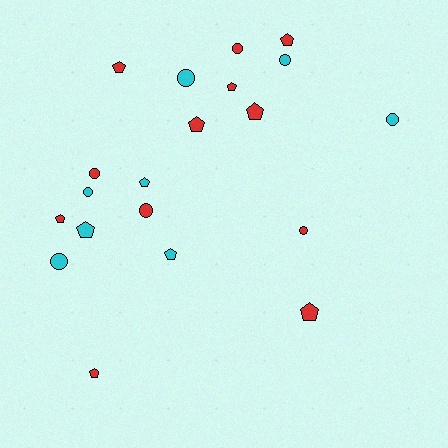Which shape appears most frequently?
Pentagon, with 11 objects.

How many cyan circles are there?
There are 5 cyan circles.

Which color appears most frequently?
Red, with 12 objects.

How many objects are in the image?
There are 20 objects.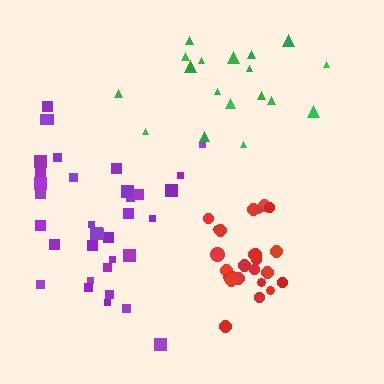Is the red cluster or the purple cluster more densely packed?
Red.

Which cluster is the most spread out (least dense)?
Green.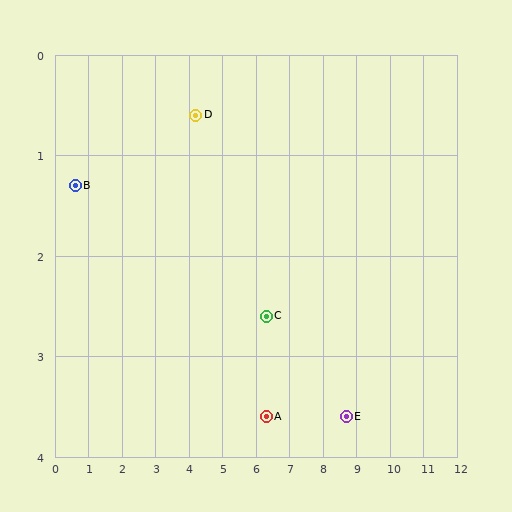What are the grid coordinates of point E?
Point E is at approximately (8.7, 3.6).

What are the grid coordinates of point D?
Point D is at approximately (4.2, 0.6).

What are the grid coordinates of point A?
Point A is at approximately (6.3, 3.6).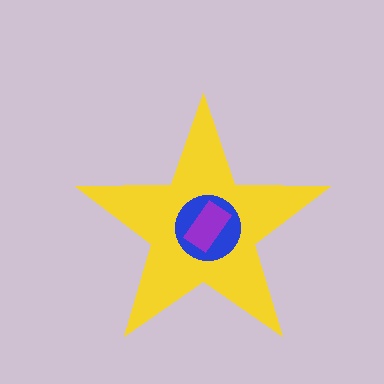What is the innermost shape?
The purple rectangle.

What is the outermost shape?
The yellow star.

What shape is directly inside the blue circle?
The purple rectangle.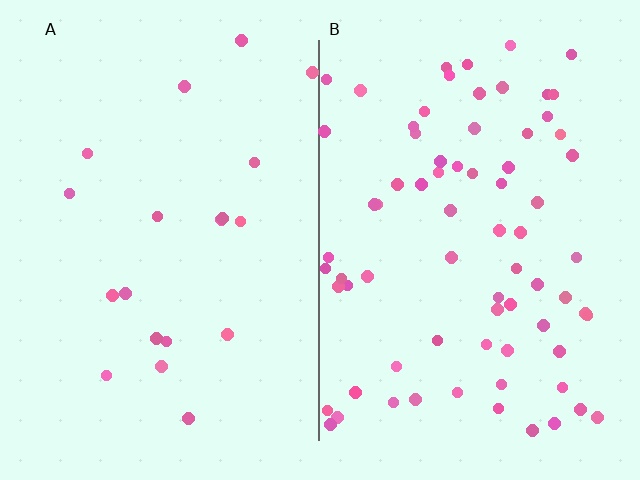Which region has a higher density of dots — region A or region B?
B (the right).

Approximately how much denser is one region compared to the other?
Approximately 3.8× — region B over region A.